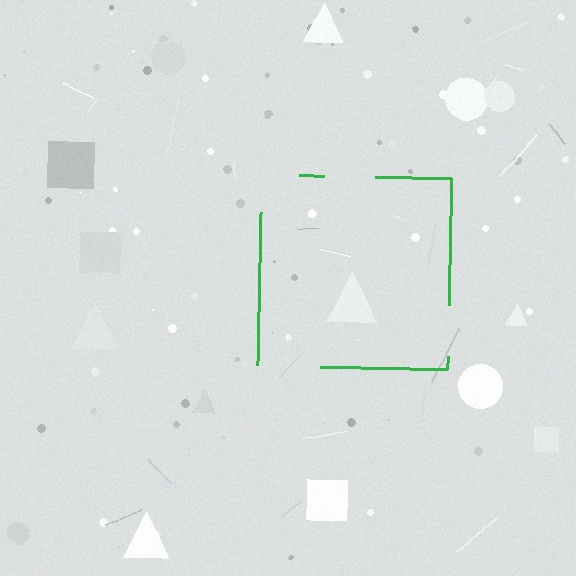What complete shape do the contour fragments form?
The contour fragments form a square.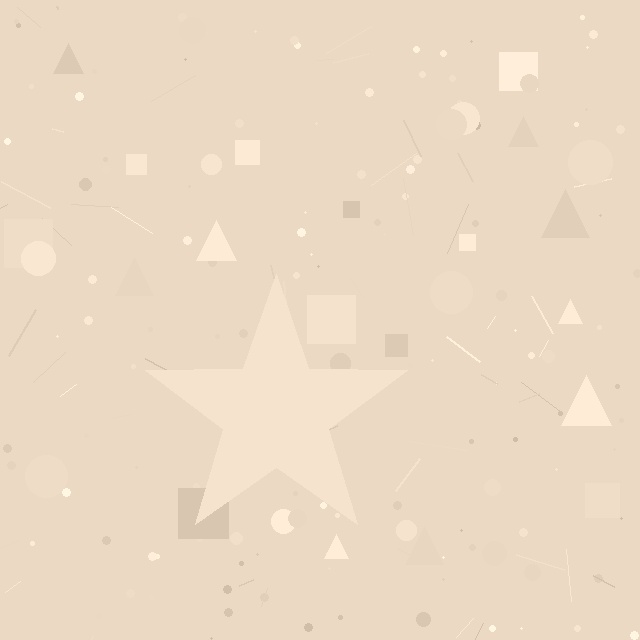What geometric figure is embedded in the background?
A star is embedded in the background.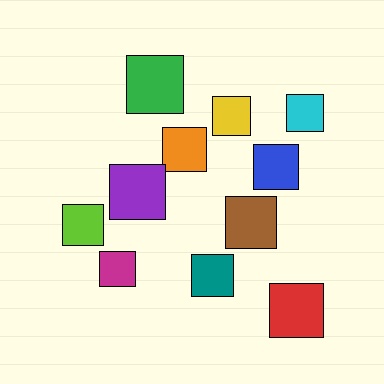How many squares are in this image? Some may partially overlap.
There are 11 squares.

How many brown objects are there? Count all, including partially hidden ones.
There is 1 brown object.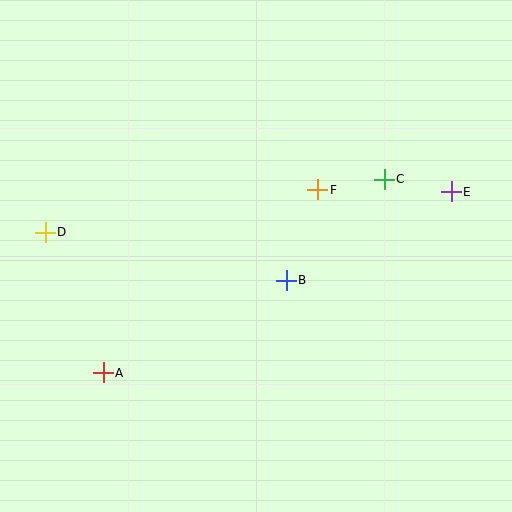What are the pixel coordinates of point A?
Point A is at (103, 373).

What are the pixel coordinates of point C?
Point C is at (384, 179).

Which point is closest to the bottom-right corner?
Point B is closest to the bottom-right corner.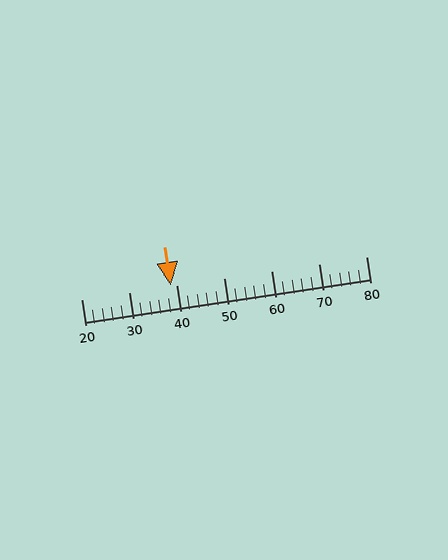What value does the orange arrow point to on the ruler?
The orange arrow points to approximately 39.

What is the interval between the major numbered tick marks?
The major tick marks are spaced 10 units apart.